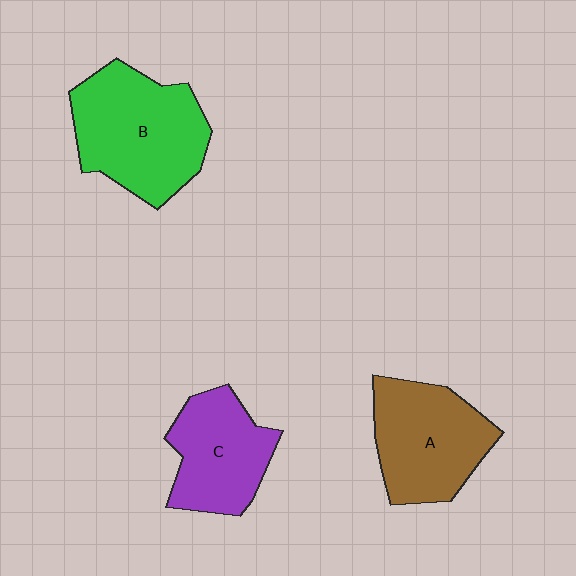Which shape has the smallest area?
Shape C (purple).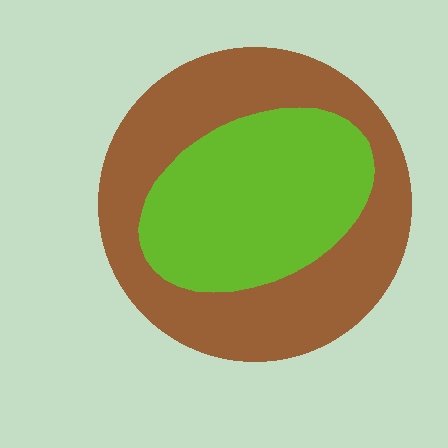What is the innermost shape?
The lime ellipse.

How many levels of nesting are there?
2.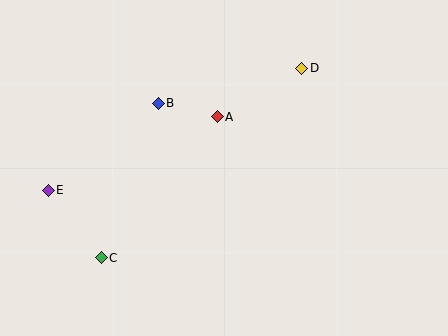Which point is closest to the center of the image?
Point A at (217, 117) is closest to the center.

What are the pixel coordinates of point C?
Point C is at (101, 258).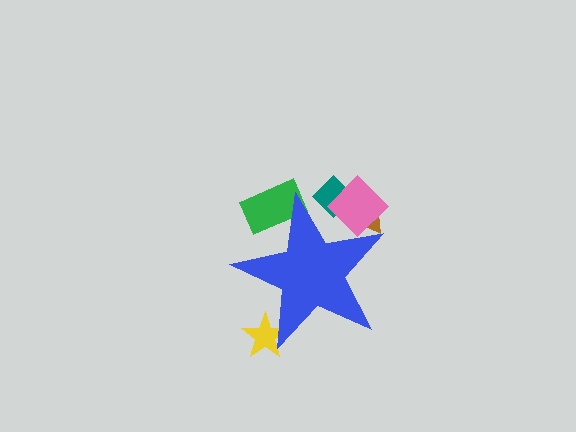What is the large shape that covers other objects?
A blue star.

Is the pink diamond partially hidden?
Yes, the pink diamond is partially hidden behind the blue star.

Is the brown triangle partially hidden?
Yes, the brown triangle is partially hidden behind the blue star.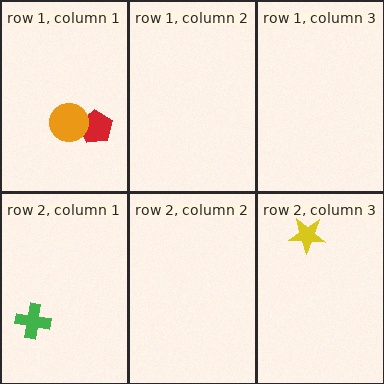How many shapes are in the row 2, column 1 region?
1.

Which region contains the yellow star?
The row 2, column 3 region.